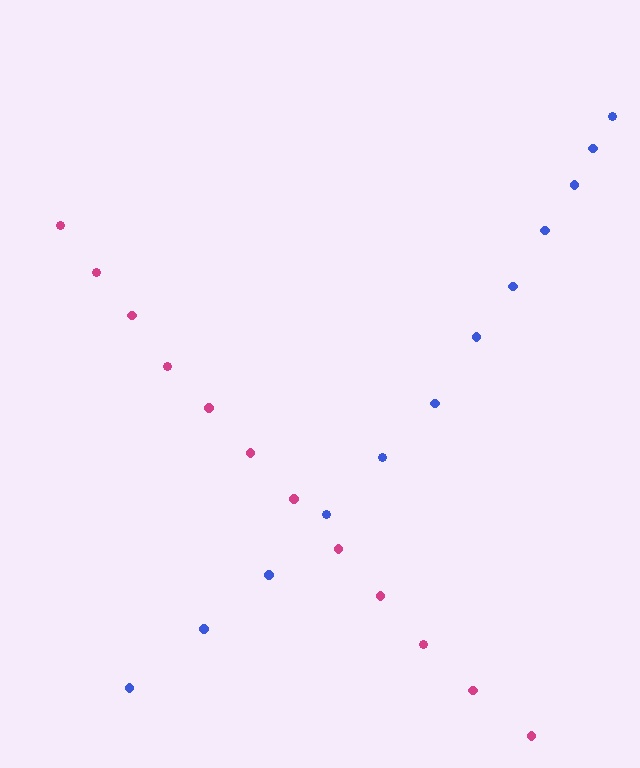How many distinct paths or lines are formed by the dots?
There are 2 distinct paths.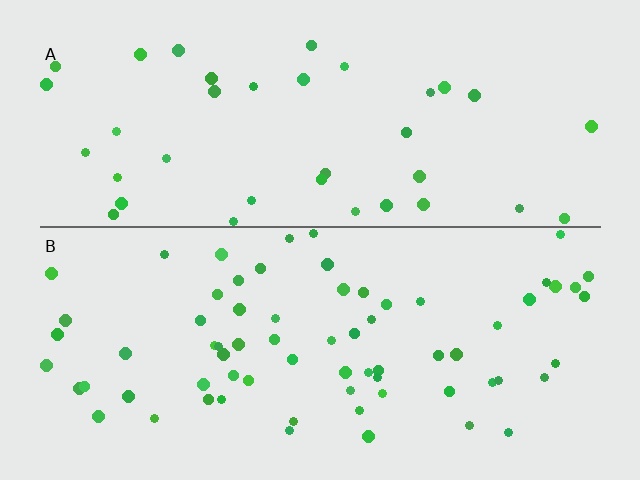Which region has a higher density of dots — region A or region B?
B (the bottom).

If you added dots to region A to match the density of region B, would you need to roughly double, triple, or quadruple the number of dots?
Approximately double.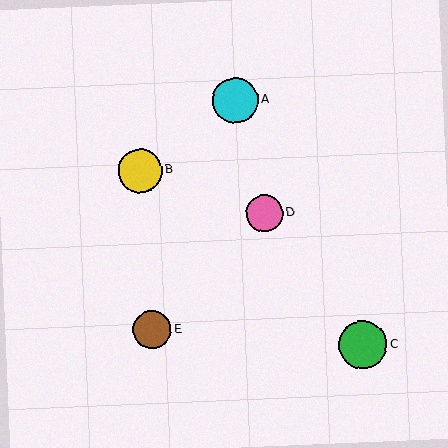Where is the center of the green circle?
The center of the green circle is at (363, 345).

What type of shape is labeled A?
Shape A is a cyan circle.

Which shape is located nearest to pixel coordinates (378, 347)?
The green circle (labeled C) at (363, 345) is nearest to that location.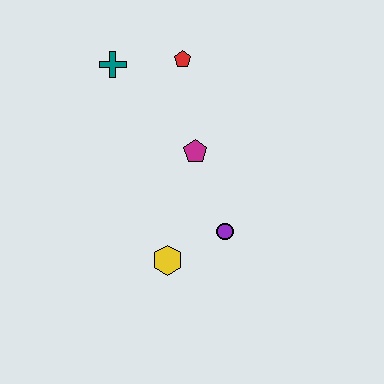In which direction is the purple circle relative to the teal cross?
The purple circle is below the teal cross.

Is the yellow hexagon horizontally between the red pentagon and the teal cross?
Yes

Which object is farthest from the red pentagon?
The yellow hexagon is farthest from the red pentagon.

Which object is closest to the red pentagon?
The teal cross is closest to the red pentagon.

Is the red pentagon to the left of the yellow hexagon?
No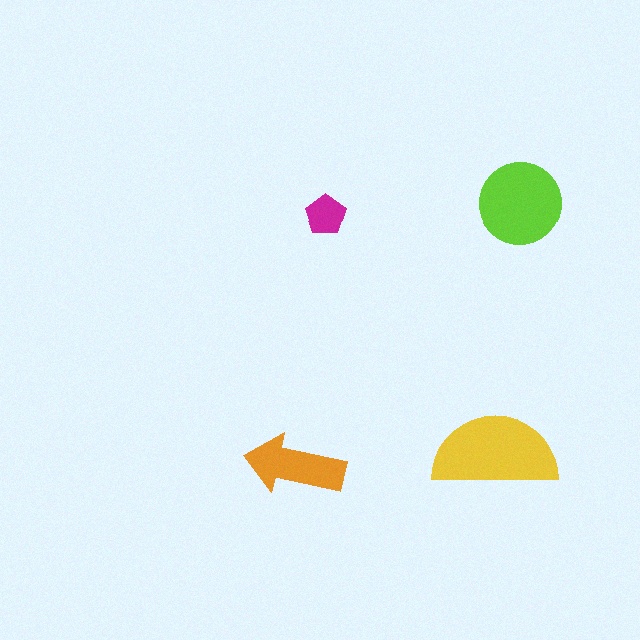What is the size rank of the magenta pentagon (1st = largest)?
4th.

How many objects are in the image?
There are 4 objects in the image.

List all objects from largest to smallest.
The yellow semicircle, the lime circle, the orange arrow, the magenta pentagon.